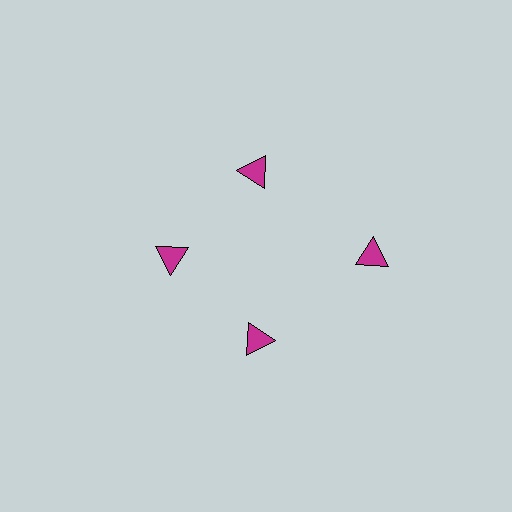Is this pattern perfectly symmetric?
No. The 4 magenta triangles are arranged in a ring, but one element near the 3 o'clock position is pushed outward from the center, breaking the 4-fold rotational symmetry.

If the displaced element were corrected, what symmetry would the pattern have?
It would have 4-fold rotational symmetry — the pattern would map onto itself every 90 degrees.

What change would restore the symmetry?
The symmetry would be restored by moving it inward, back onto the ring so that all 4 triangles sit at equal angles and equal distance from the center.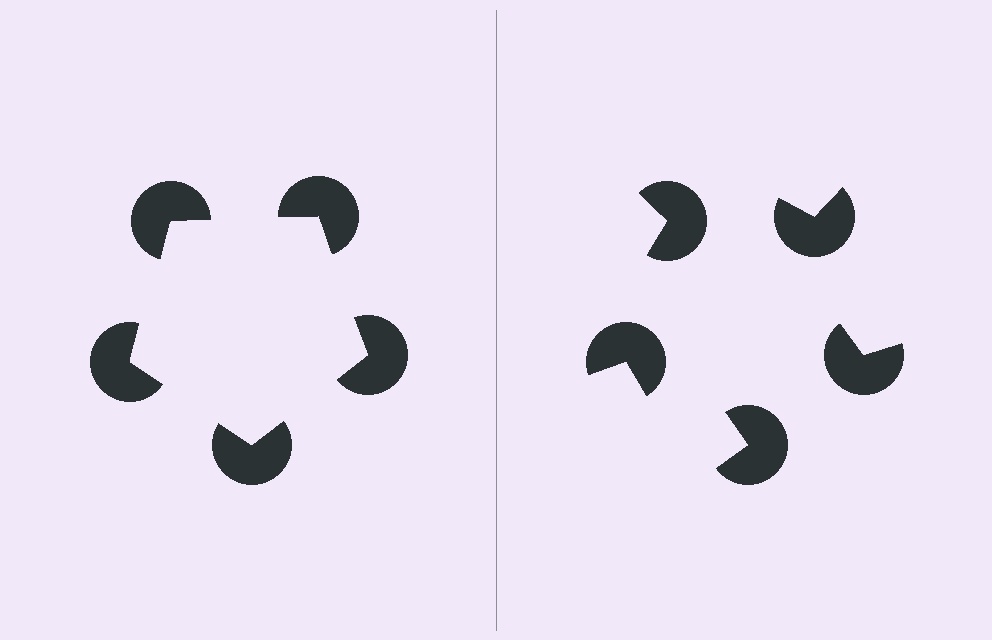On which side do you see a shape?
An illusory pentagon appears on the left side. On the right side the wedge cuts are rotated, so no coherent shape forms.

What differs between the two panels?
The pac-man discs are positioned identically on both sides; only the wedge orientations differ. On the left they align to a pentagon; on the right they are misaligned.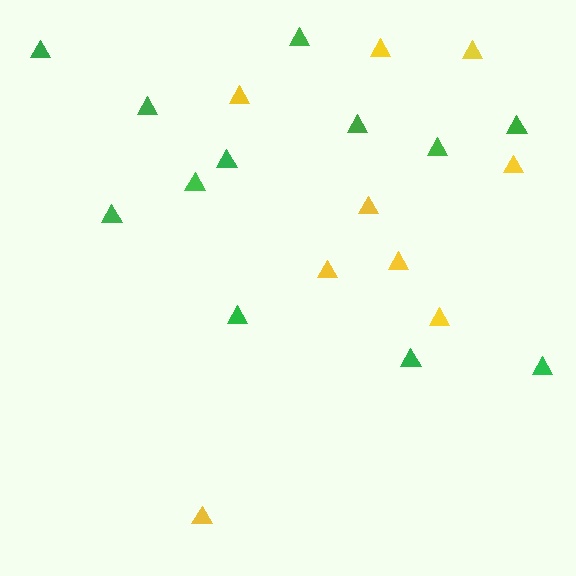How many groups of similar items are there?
There are 2 groups: one group of green triangles (12) and one group of yellow triangles (9).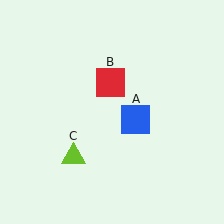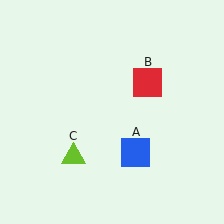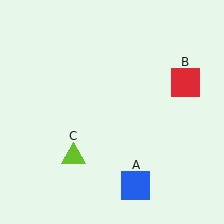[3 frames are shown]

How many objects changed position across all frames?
2 objects changed position: blue square (object A), red square (object B).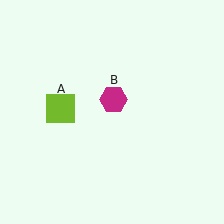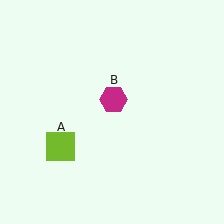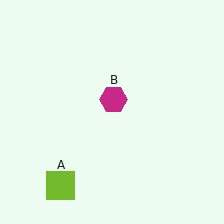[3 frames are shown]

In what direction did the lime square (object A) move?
The lime square (object A) moved down.